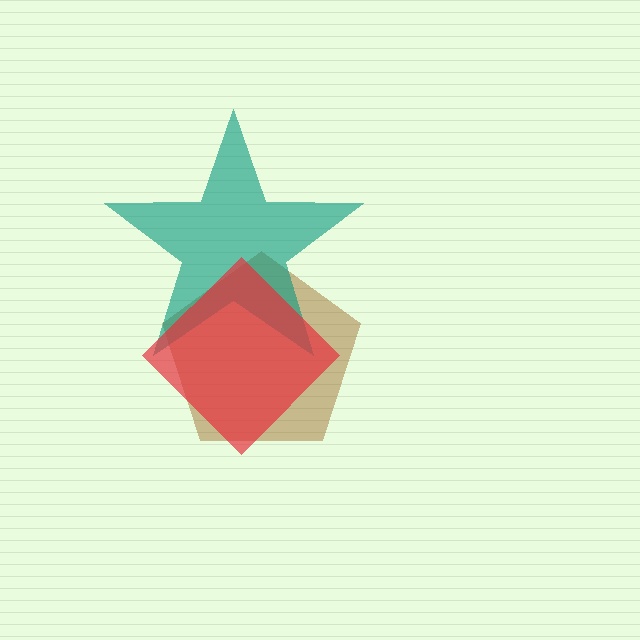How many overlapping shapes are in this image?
There are 3 overlapping shapes in the image.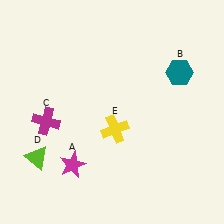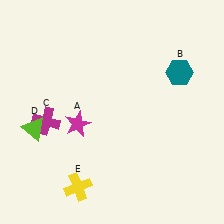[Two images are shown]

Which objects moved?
The objects that moved are: the magenta star (A), the lime triangle (D), the yellow cross (E).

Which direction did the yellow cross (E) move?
The yellow cross (E) moved down.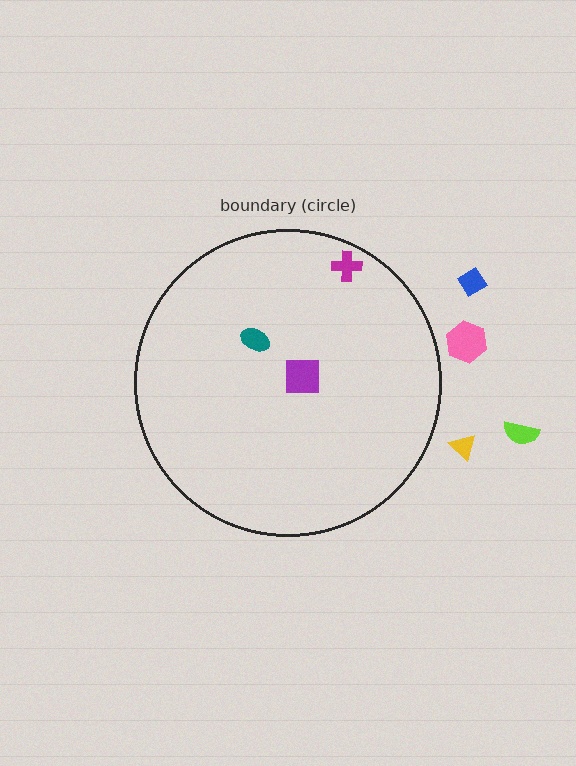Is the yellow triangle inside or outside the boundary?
Outside.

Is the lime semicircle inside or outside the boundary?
Outside.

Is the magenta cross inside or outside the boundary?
Inside.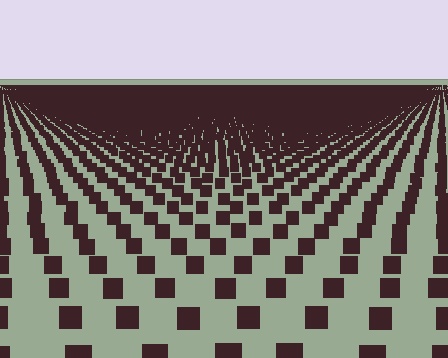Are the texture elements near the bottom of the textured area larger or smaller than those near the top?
Larger. Near the bottom, elements are closer to the viewer and appear at a bigger on-screen size.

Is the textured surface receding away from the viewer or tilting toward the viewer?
The surface is receding away from the viewer. Texture elements get smaller and denser toward the top.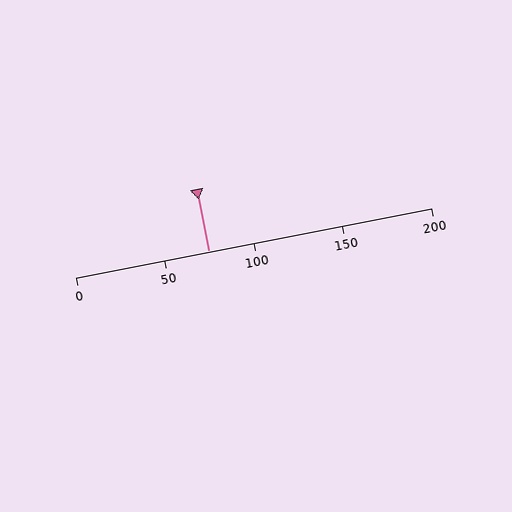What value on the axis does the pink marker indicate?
The marker indicates approximately 75.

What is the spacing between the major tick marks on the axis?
The major ticks are spaced 50 apart.